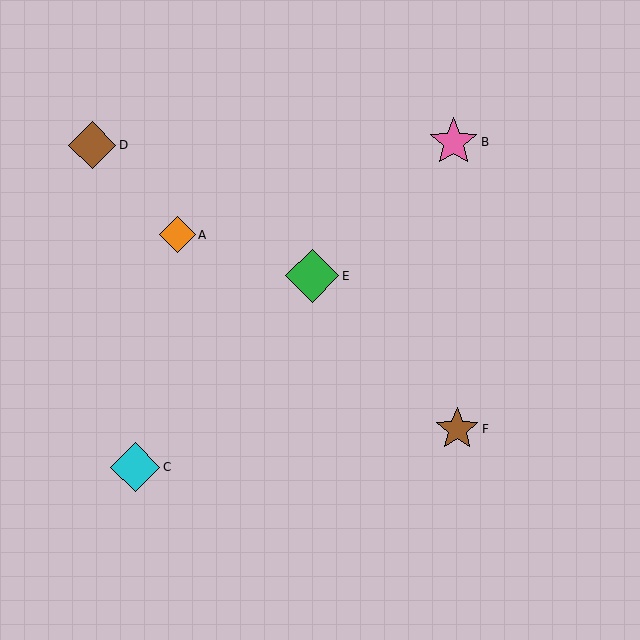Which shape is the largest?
The green diamond (labeled E) is the largest.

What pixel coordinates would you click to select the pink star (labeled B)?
Click at (453, 142) to select the pink star B.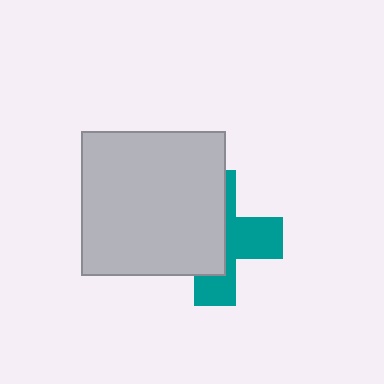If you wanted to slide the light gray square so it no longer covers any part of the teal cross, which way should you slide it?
Slide it left — that is the most direct way to separate the two shapes.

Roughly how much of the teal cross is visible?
A small part of it is visible (roughly 45%).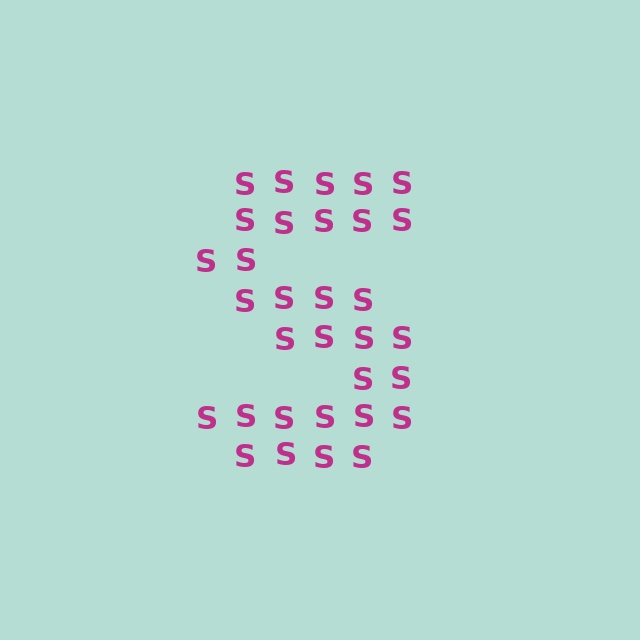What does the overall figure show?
The overall figure shows the letter S.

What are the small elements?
The small elements are letter S's.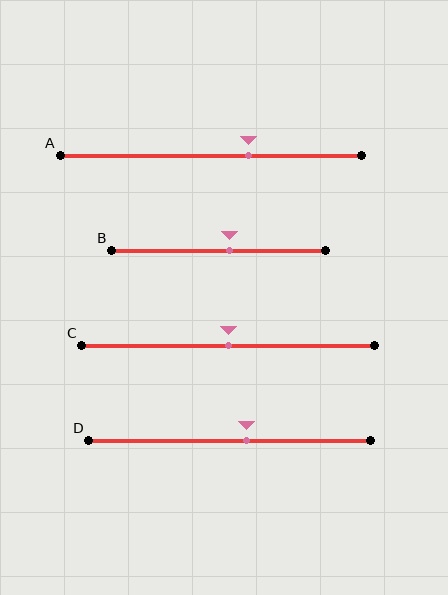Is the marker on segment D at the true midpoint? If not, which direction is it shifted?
No, the marker on segment D is shifted to the right by about 6% of the segment length.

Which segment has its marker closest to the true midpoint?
Segment C has its marker closest to the true midpoint.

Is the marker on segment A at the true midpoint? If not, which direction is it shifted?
No, the marker on segment A is shifted to the right by about 13% of the segment length.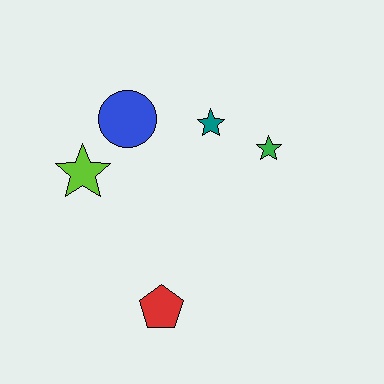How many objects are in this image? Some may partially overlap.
There are 5 objects.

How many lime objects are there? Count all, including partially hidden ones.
There is 1 lime object.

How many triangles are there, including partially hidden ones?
There are no triangles.